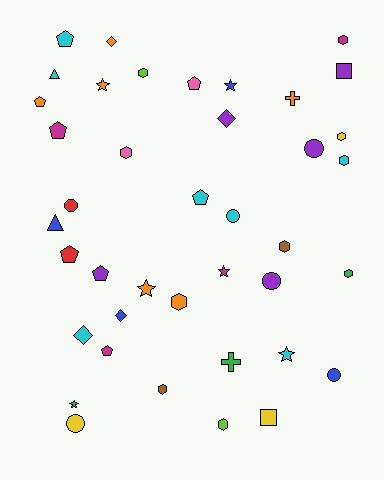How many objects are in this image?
There are 40 objects.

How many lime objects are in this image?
There are 2 lime objects.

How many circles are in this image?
There are 6 circles.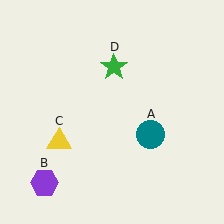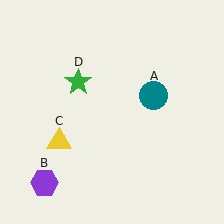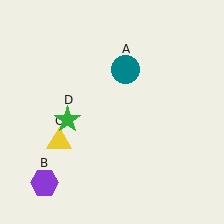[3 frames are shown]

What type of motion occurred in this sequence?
The teal circle (object A), green star (object D) rotated counterclockwise around the center of the scene.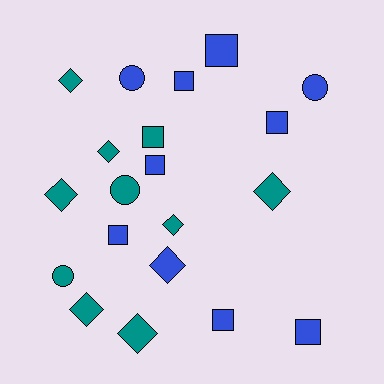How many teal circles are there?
There are 2 teal circles.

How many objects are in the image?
There are 20 objects.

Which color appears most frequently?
Teal, with 10 objects.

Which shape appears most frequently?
Diamond, with 8 objects.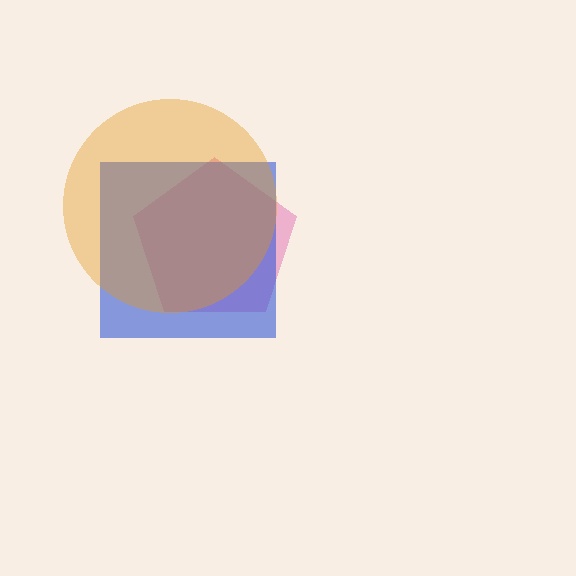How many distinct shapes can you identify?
There are 3 distinct shapes: a pink pentagon, a blue square, an orange circle.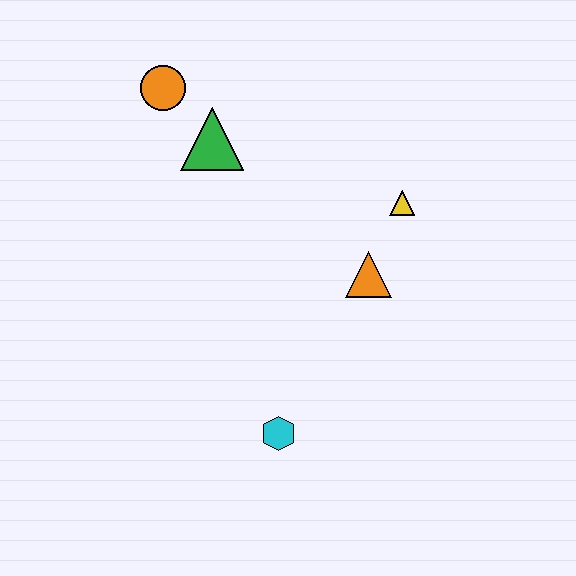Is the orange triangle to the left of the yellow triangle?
Yes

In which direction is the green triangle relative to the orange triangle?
The green triangle is to the left of the orange triangle.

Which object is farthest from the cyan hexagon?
The orange circle is farthest from the cyan hexagon.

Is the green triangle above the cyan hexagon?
Yes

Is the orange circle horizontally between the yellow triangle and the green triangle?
No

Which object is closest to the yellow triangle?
The orange triangle is closest to the yellow triangle.